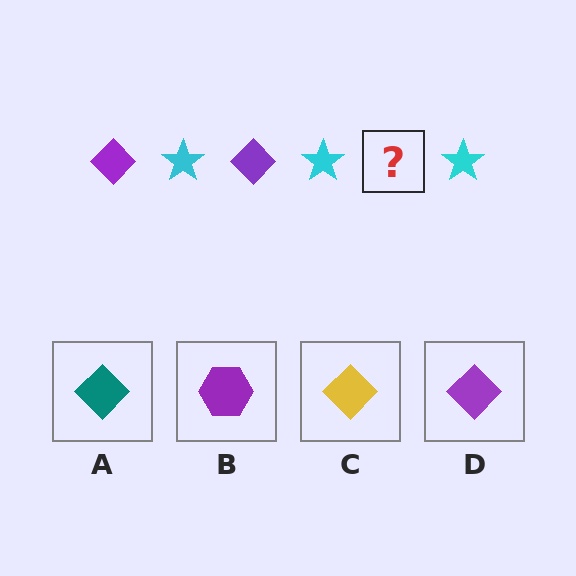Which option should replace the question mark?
Option D.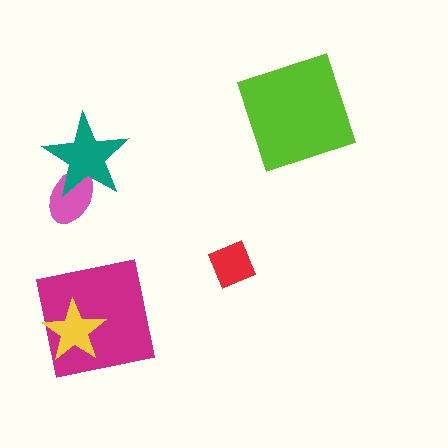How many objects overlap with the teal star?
1 object overlaps with the teal star.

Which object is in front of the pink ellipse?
The teal star is in front of the pink ellipse.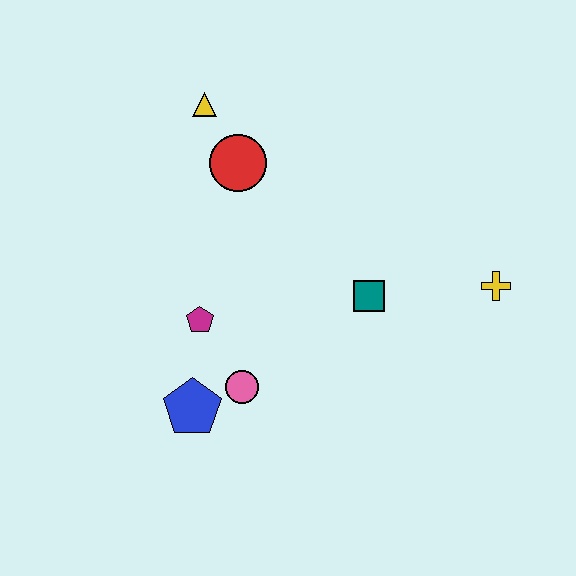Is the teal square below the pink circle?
No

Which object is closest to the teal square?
The yellow cross is closest to the teal square.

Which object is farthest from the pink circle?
The yellow triangle is farthest from the pink circle.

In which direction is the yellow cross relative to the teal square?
The yellow cross is to the right of the teal square.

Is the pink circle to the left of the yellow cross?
Yes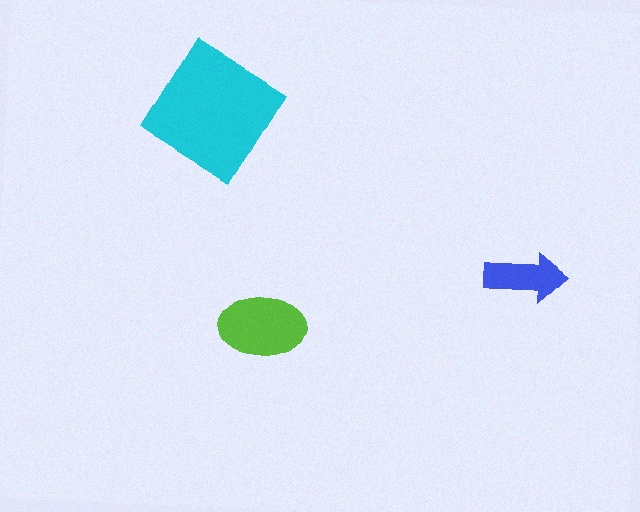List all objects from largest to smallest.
The cyan diamond, the lime ellipse, the blue arrow.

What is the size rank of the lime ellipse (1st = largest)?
2nd.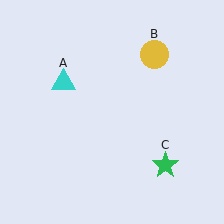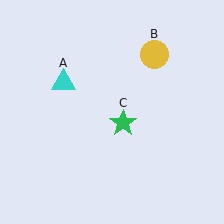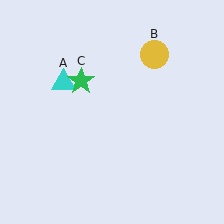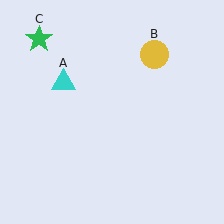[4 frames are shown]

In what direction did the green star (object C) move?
The green star (object C) moved up and to the left.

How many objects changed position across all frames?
1 object changed position: green star (object C).